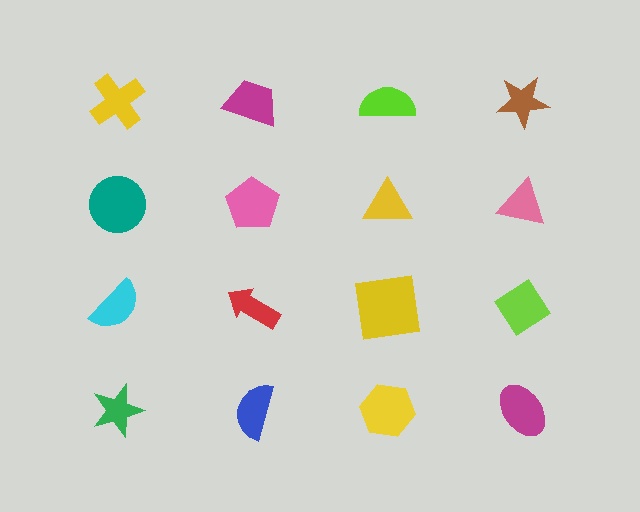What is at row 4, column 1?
A green star.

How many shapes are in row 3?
4 shapes.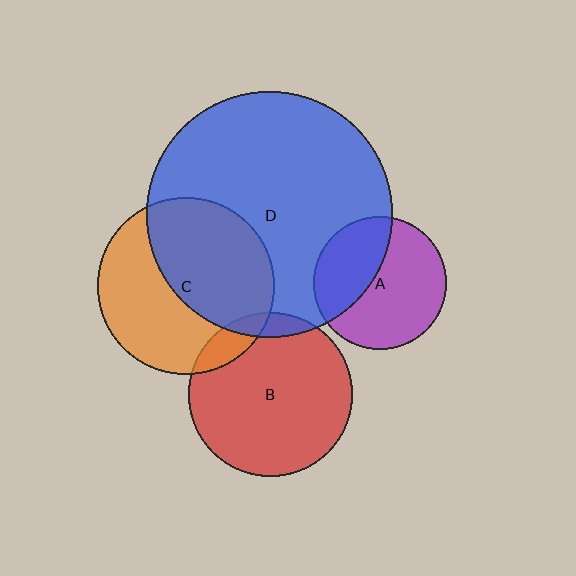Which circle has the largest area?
Circle D (blue).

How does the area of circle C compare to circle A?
Approximately 1.8 times.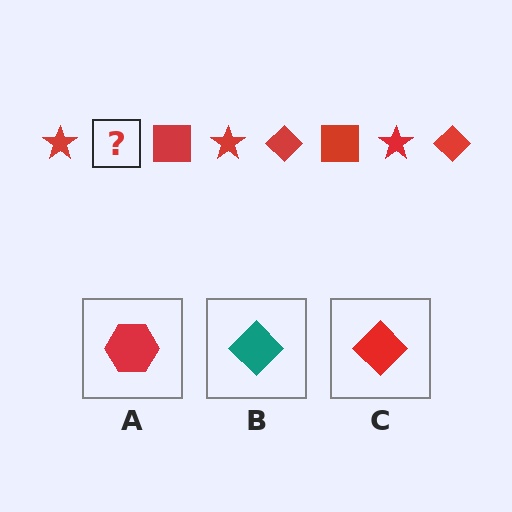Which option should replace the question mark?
Option C.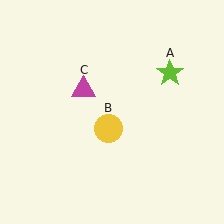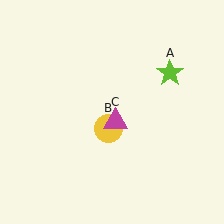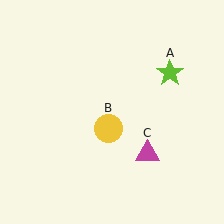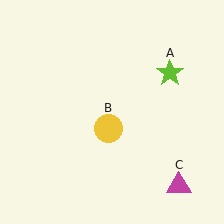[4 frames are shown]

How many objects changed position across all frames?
1 object changed position: magenta triangle (object C).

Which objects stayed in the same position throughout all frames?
Lime star (object A) and yellow circle (object B) remained stationary.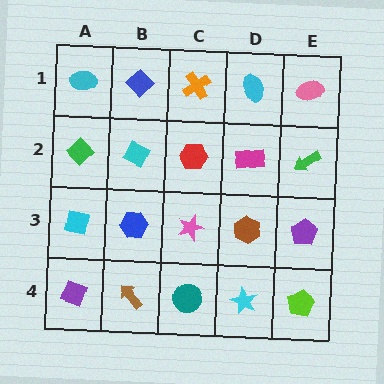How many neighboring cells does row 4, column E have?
2.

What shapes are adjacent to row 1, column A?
A green diamond (row 2, column A), a blue diamond (row 1, column B).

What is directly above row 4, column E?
A purple pentagon.